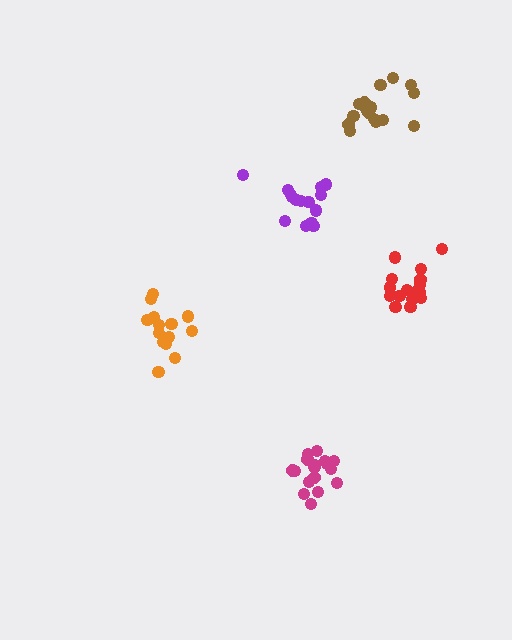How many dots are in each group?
Group 1: 15 dots, Group 2: 19 dots, Group 3: 15 dots, Group 4: 16 dots, Group 5: 17 dots (82 total).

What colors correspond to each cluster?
The clusters are colored: purple, red, orange, brown, magenta.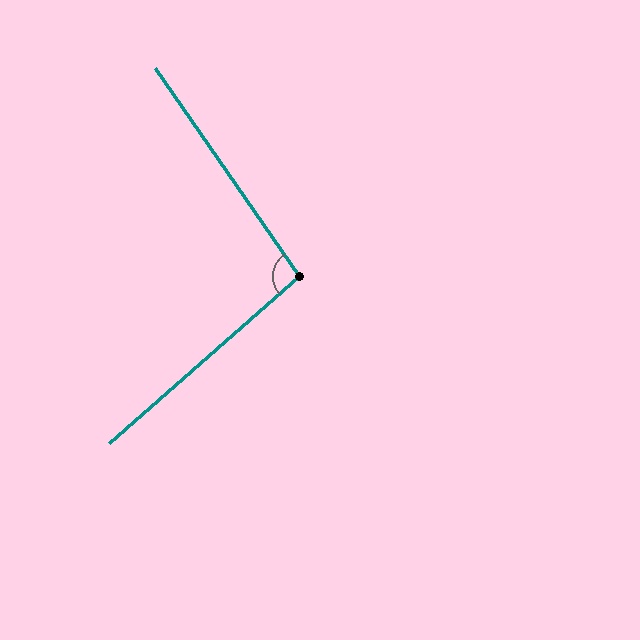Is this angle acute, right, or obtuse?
It is obtuse.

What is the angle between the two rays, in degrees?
Approximately 97 degrees.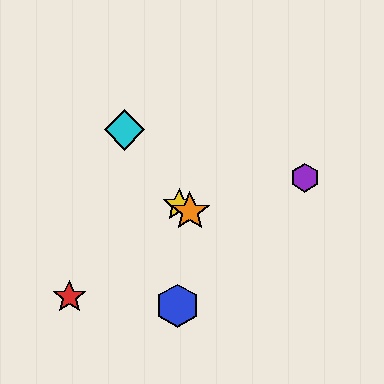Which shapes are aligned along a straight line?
The green star, the yellow star, the orange star are aligned along a straight line.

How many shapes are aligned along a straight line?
3 shapes (the green star, the yellow star, the orange star) are aligned along a straight line.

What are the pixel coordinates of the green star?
The green star is at (191, 212).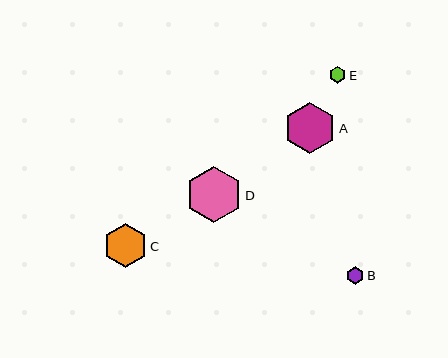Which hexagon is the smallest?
Hexagon E is the smallest with a size of approximately 17 pixels.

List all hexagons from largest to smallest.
From largest to smallest: D, A, C, B, E.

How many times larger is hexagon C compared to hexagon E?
Hexagon C is approximately 2.6 times the size of hexagon E.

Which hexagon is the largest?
Hexagon D is the largest with a size of approximately 56 pixels.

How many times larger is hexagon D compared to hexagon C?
Hexagon D is approximately 1.3 times the size of hexagon C.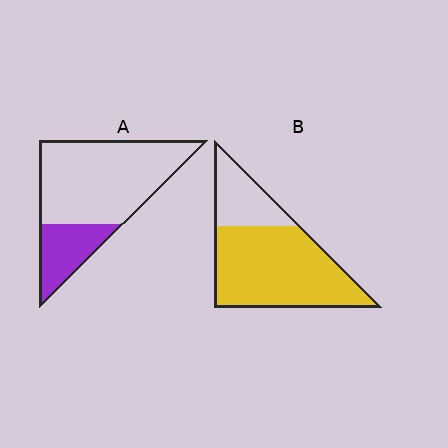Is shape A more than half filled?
No.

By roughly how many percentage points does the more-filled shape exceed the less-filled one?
By roughly 50 percentage points (B over A).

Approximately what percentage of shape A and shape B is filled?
A is approximately 25% and B is approximately 75%.